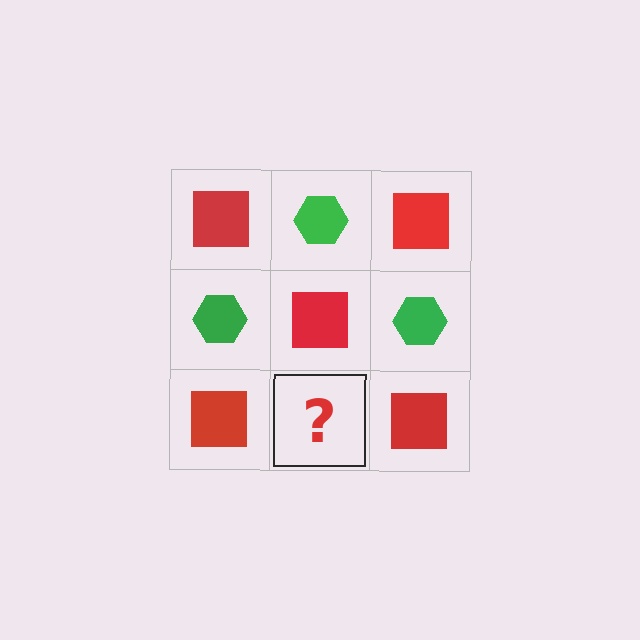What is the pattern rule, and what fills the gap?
The rule is that it alternates red square and green hexagon in a checkerboard pattern. The gap should be filled with a green hexagon.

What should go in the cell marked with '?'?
The missing cell should contain a green hexagon.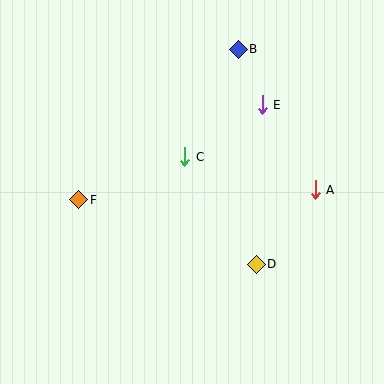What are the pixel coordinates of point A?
Point A is at (315, 190).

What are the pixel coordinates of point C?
Point C is at (185, 157).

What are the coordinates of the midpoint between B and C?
The midpoint between B and C is at (211, 103).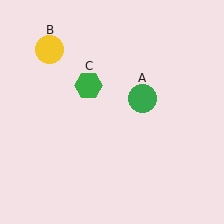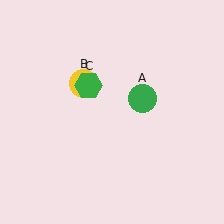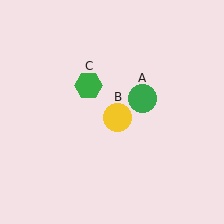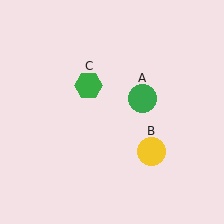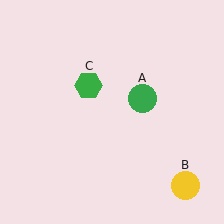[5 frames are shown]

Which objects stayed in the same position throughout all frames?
Green circle (object A) and green hexagon (object C) remained stationary.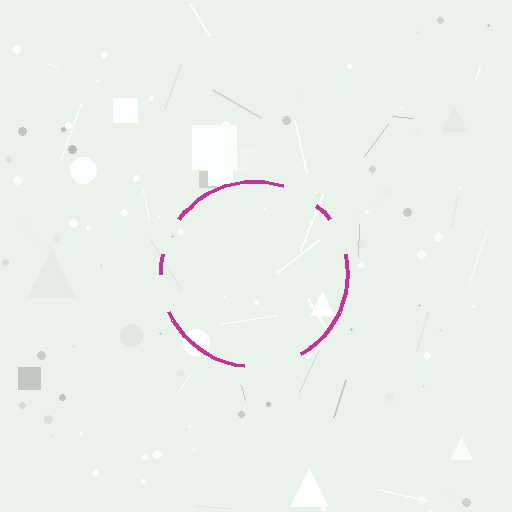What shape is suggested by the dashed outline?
The dashed outline suggests a circle.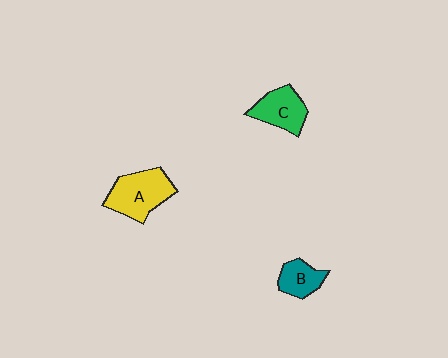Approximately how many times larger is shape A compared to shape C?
Approximately 1.4 times.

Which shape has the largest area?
Shape A (yellow).